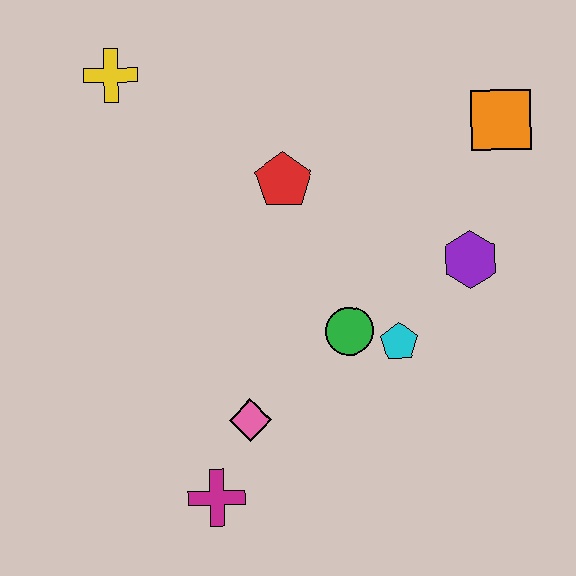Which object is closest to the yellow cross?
The red pentagon is closest to the yellow cross.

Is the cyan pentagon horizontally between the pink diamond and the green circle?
No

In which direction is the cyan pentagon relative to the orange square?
The cyan pentagon is below the orange square.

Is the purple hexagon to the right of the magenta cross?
Yes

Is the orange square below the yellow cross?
Yes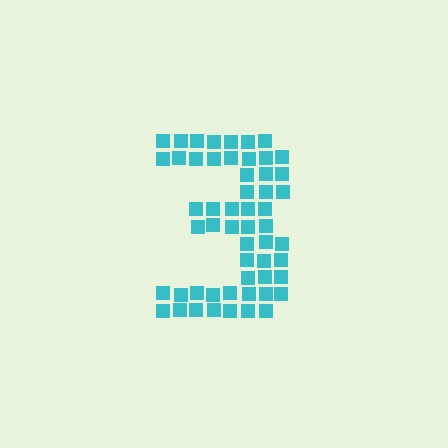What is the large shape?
The large shape is the digit 3.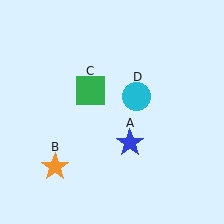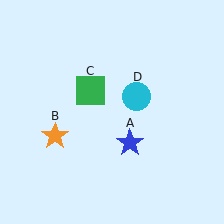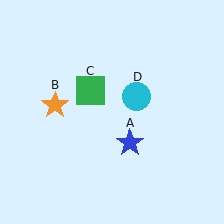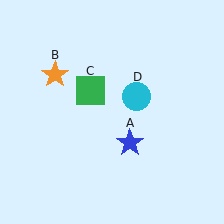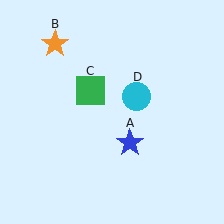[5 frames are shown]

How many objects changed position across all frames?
1 object changed position: orange star (object B).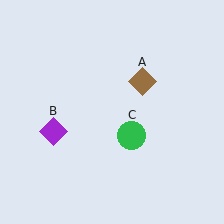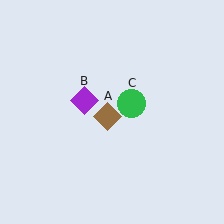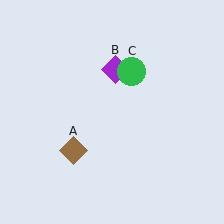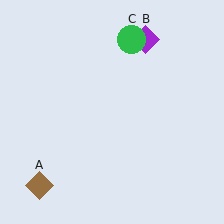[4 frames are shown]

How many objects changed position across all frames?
3 objects changed position: brown diamond (object A), purple diamond (object B), green circle (object C).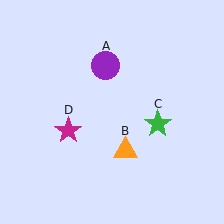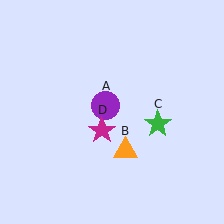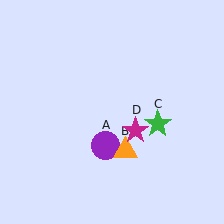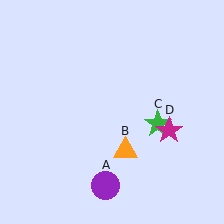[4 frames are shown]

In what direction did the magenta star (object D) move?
The magenta star (object D) moved right.